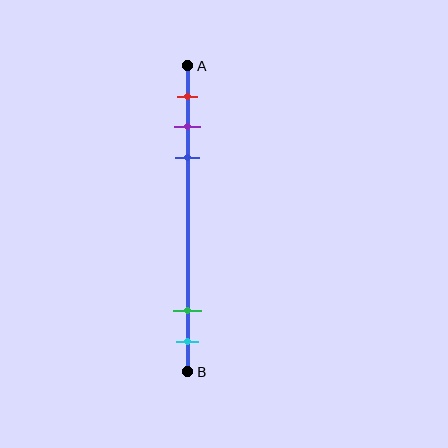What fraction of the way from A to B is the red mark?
The red mark is approximately 10% (0.1) of the way from A to B.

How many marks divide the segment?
There are 5 marks dividing the segment.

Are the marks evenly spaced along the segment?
No, the marks are not evenly spaced.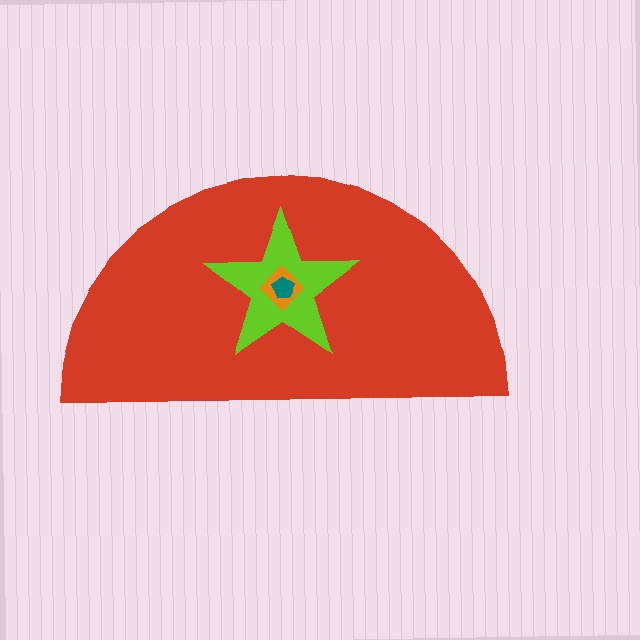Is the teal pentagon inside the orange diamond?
Yes.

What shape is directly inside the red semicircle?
The lime star.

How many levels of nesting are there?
4.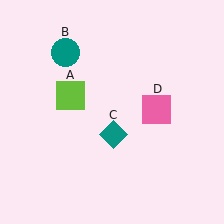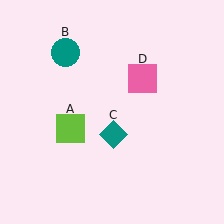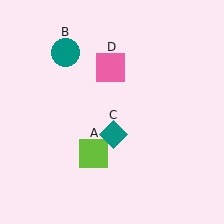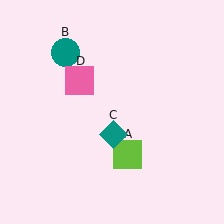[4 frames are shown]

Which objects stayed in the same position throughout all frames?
Teal circle (object B) and teal diamond (object C) remained stationary.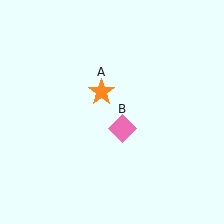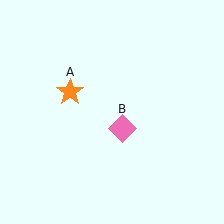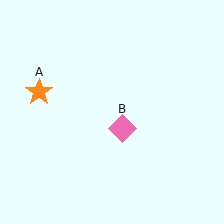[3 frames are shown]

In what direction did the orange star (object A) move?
The orange star (object A) moved left.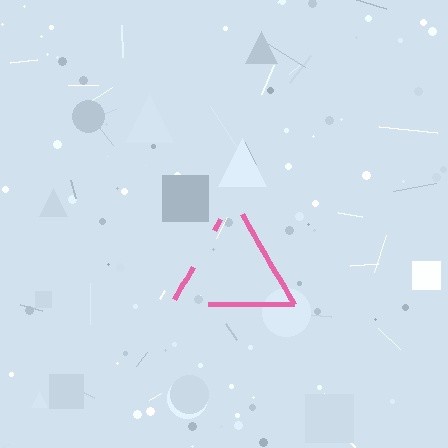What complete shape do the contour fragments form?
The contour fragments form a triangle.